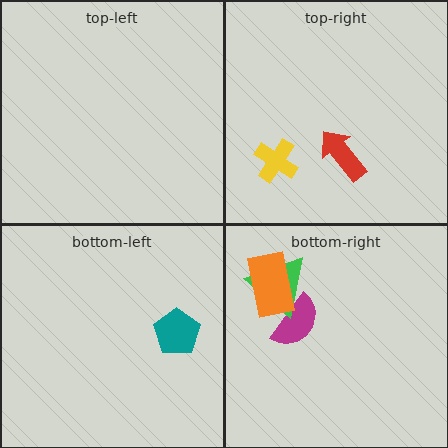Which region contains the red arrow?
The top-right region.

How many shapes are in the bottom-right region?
3.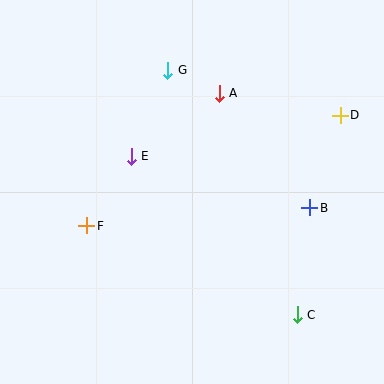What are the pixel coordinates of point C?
Point C is at (297, 315).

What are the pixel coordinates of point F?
Point F is at (87, 226).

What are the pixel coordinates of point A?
Point A is at (219, 93).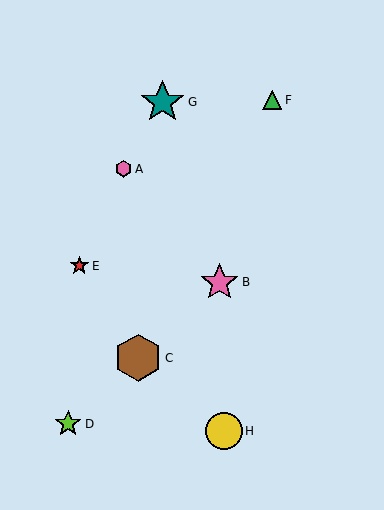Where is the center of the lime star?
The center of the lime star is at (68, 424).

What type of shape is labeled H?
Shape H is a yellow circle.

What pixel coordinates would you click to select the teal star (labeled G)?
Click at (163, 102) to select the teal star G.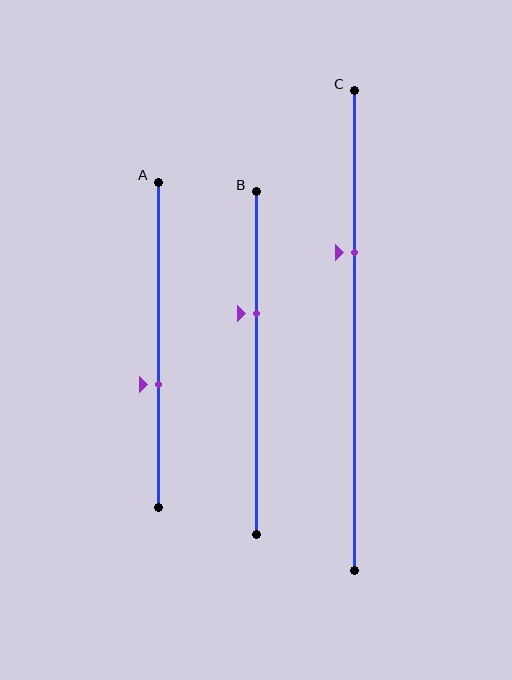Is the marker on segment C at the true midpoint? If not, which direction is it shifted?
No, the marker on segment C is shifted upward by about 16% of the segment length.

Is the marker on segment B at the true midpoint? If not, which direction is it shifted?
No, the marker on segment B is shifted upward by about 14% of the segment length.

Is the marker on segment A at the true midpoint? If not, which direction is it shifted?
No, the marker on segment A is shifted downward by about 12% of the segment length.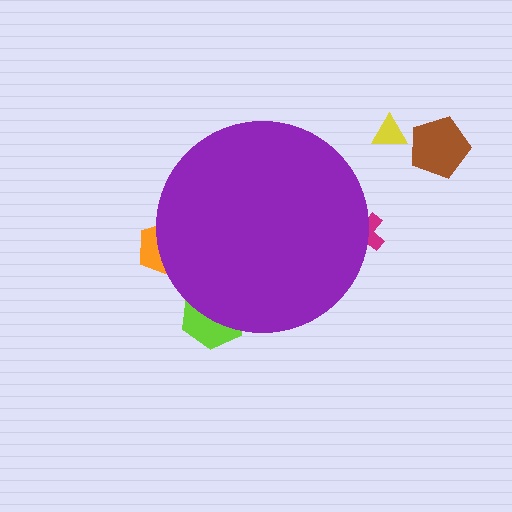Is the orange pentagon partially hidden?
Yes, the orange pentagon is partially hidden behind the purple circle.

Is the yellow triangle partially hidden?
No, the yellow triangle is fully visible.